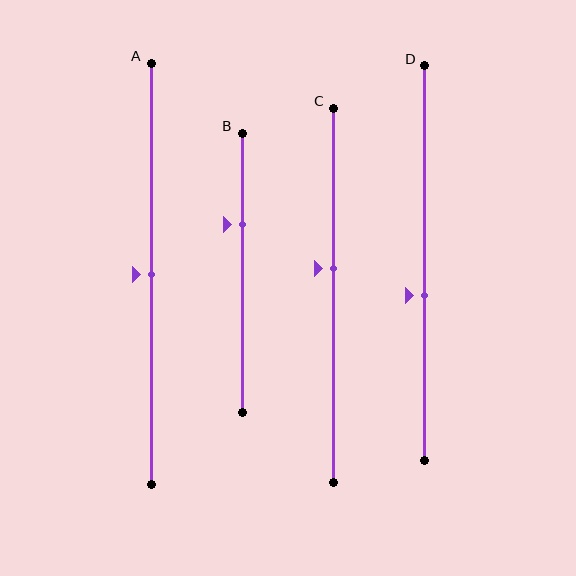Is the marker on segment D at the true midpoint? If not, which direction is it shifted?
No, the marker on segment D is shifted downward by about 8% of the segment length.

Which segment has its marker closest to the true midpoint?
Segment A has its marker closest to the true midpoint.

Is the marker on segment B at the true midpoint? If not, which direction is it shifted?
No, the marker on segment B is shifted upward by about 17% of the segment length.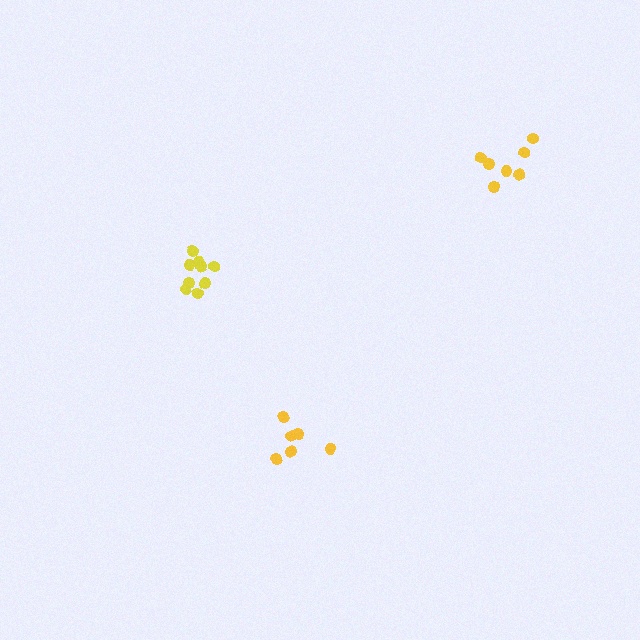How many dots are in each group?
Group 1: 9 dots, Group 2: 7 dots, Group 3: 6 dots (22 total).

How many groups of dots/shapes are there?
There are 3 groups.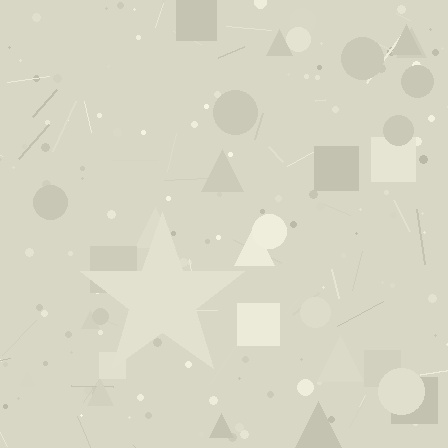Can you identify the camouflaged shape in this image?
The camouflaged shape is a star.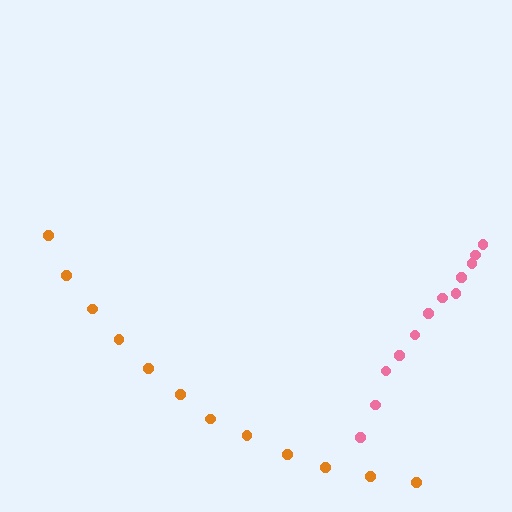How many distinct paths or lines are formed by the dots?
There are 2 distinct paths.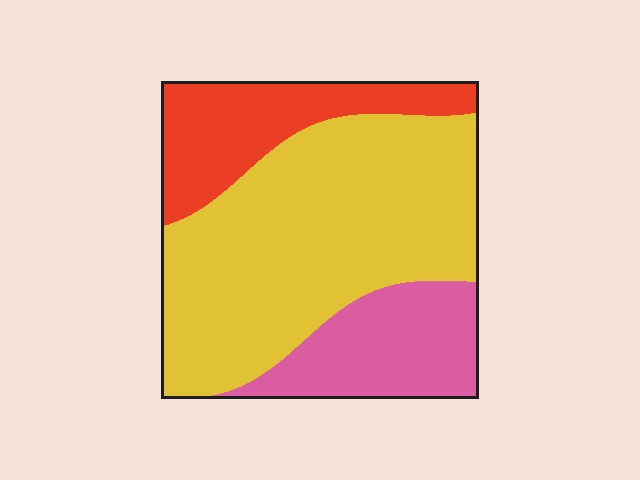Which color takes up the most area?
Yellow, at roughly 60%.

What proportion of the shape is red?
Red covers 20% of the shape.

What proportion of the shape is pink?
Pink takes up about one fifth (1/5) of the shape.